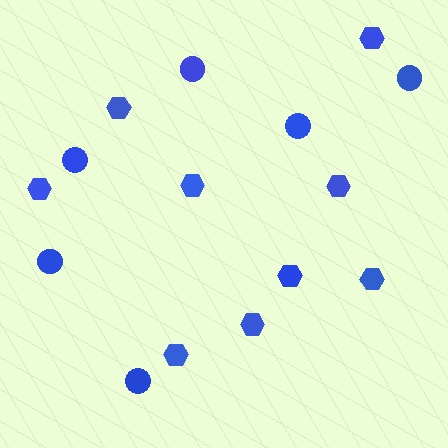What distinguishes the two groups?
There are 2 groups: one group of circles (6) and one group of hexagons (9).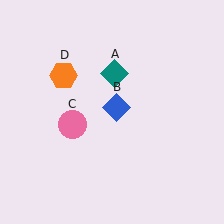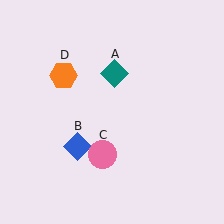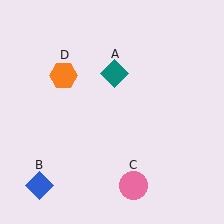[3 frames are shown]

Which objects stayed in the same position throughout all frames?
Teal diamond (object A) and orange hexagon (object D) remained stationary.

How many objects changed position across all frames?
2 objects changed position: blue diamond (object B), pink circle (object C).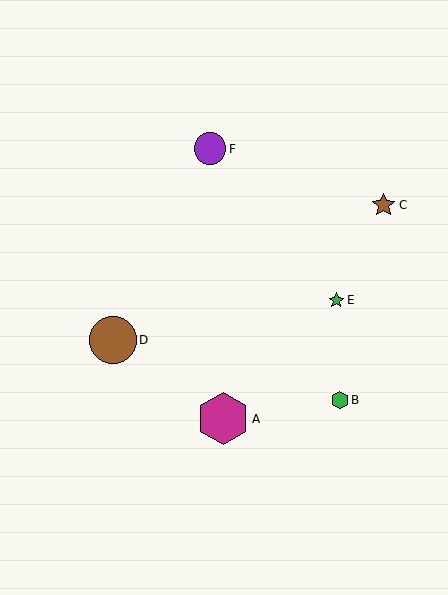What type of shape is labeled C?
Shape C is a brown star.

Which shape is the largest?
The magenta hexagon (labeled A) is the largest.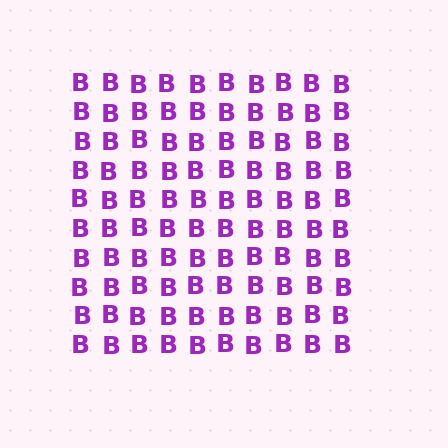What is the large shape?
The large shape is a square.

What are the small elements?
The small elements are letter B's.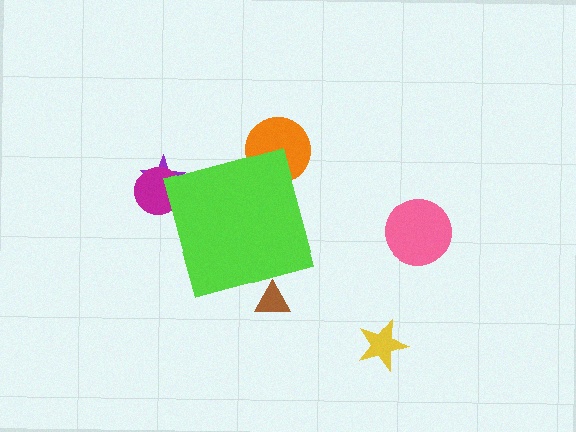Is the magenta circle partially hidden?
Yes, the magenta circle is partially hidden behind the lime diamond.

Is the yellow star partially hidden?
No, the yellow star is fully visible.